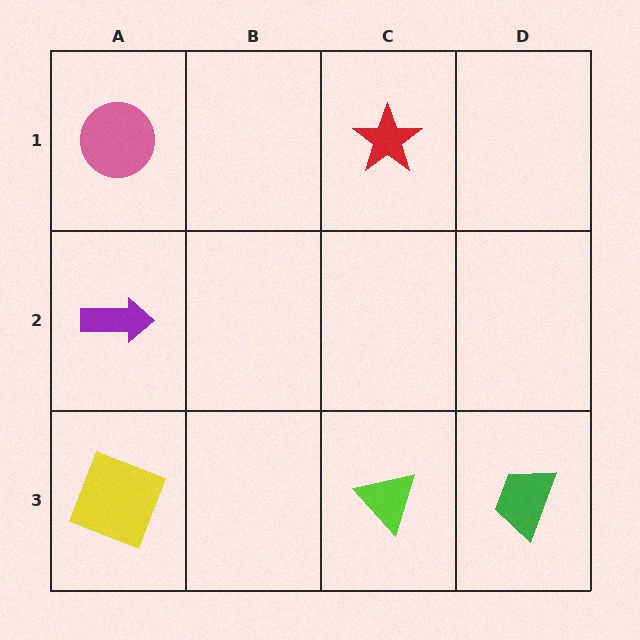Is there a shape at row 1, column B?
No, that cell is empty.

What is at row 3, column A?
A yellow square.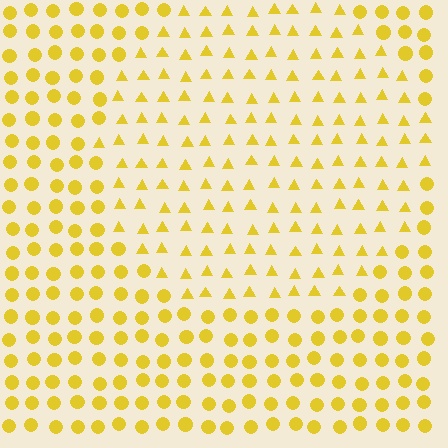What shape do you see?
I see a circle.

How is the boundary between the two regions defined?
The boundary is defined by a change in element shape: triangles inside vs. circles outside. All elements share the same color and spacing.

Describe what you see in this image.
The image is filled with small yellow elements arranged in a uniform grid. A circle-shaped region contains triangles, while the surrounding area contains circles. The boundary is defined purely by the change in element shape.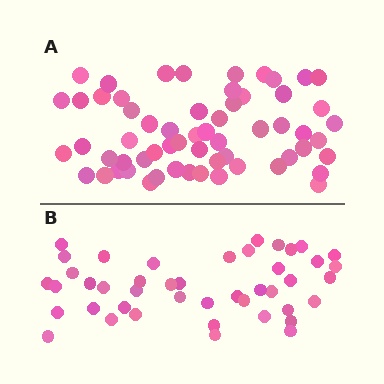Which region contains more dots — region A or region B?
Region A (the top region) has more dots.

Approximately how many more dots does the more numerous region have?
Region A has approximately 15 more dots than region B.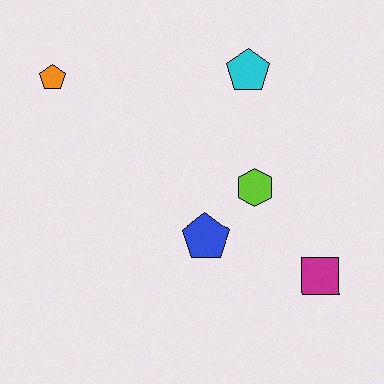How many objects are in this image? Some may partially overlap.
There are 5 objects.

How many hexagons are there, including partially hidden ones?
There is 1 hexagon.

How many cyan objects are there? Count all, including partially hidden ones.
There is 1 cyan object.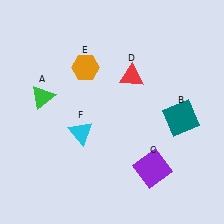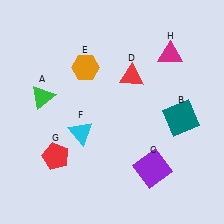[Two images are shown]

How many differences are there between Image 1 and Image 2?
There are 2 differences between the two images.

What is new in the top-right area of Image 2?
A magenta triangle (H) was added in the top-right area of Image 2.